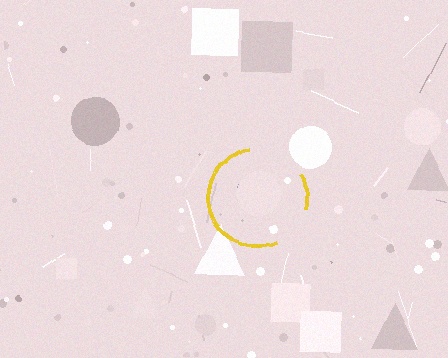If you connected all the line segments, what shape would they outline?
They would outline a circle.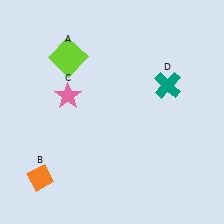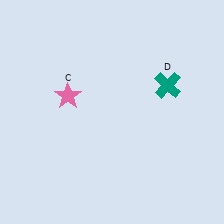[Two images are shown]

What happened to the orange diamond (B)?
The orange diamond (B) was removed in Image 2. It was in the bottom-left area of Image 1.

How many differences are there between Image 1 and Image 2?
There are 2 differences between the two images.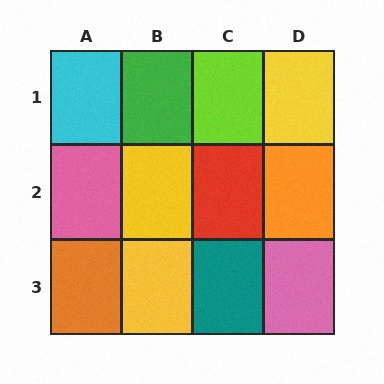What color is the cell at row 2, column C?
Red.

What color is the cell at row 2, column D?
Orange.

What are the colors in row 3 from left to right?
Orange, yellow, teal, pink.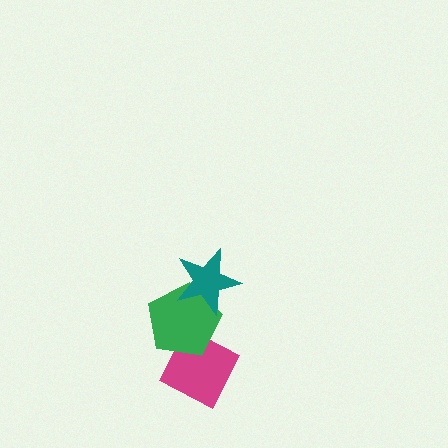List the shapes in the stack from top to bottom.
From top to bottom: the teal star, the green pentagon, the magenta diamond.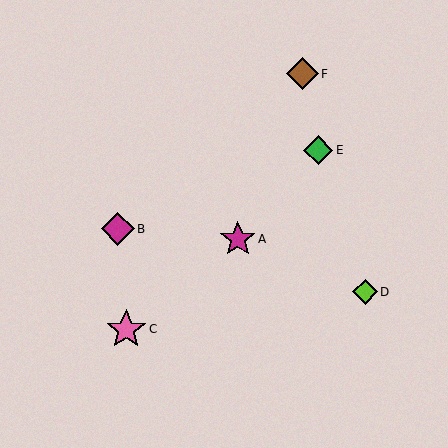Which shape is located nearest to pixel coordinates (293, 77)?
The brown diamond (labeled F) at (303, 74) is nearest to that location.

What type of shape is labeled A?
Shape A is a magenta star.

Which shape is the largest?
The pink star (labeled C) is the largest.